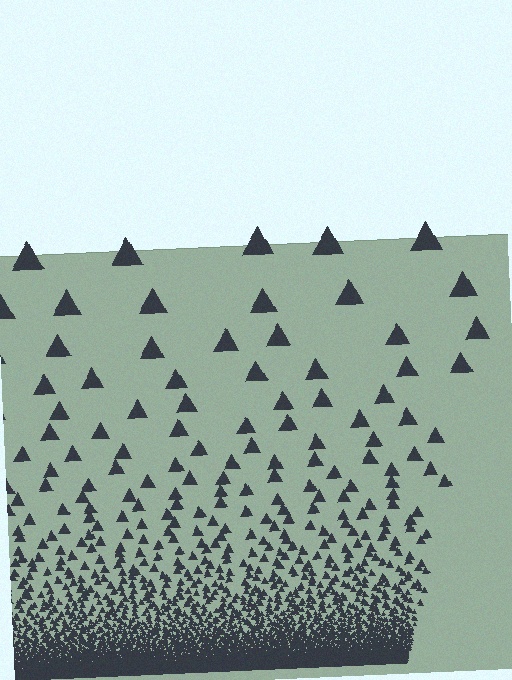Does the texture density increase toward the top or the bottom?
Density increases toward the bottom.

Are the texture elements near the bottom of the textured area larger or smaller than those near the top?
Smaller. The gradient is inverted — elements near the bottom are smaller and denser.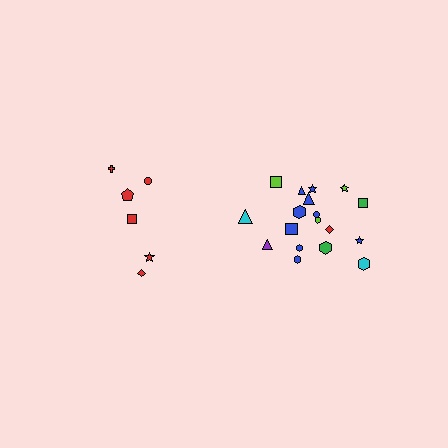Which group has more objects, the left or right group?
The right group.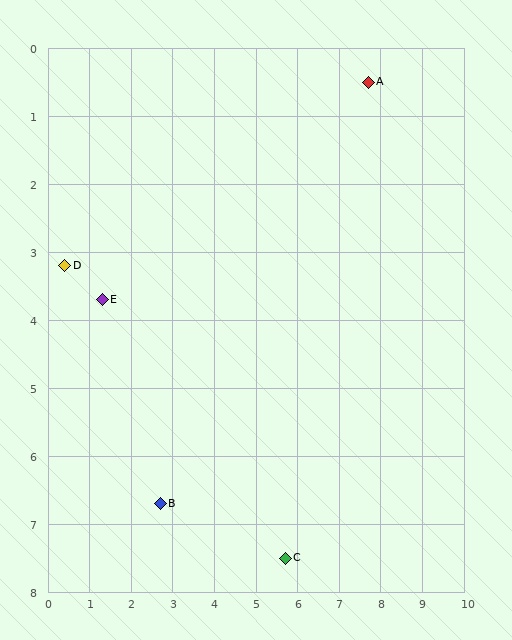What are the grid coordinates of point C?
Point C is at approximately (5.7, 7.5).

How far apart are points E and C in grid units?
Points E and C are about 5.8 grid units apart.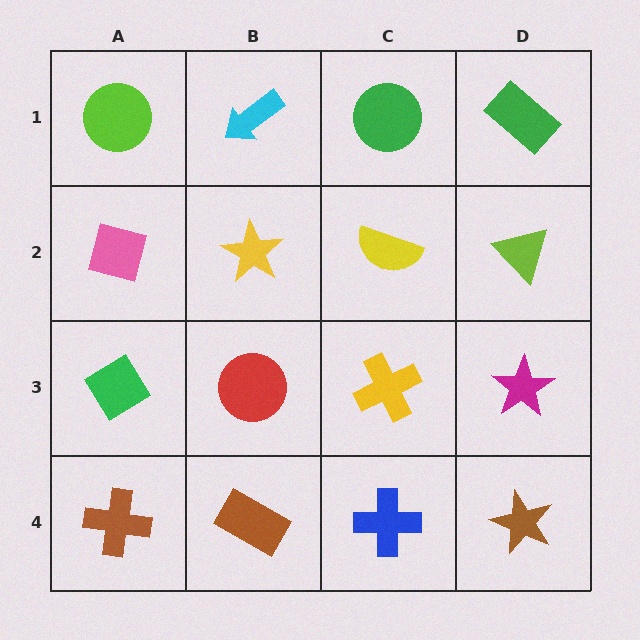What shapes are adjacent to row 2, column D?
A green rectangle (row 1, column D), a magenta star (row 3, column D), a yellow semicircle (row 2, column C).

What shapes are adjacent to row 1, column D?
A lime triangle (row 2, column D), a green circle (row 1, column C).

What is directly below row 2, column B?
A red circle.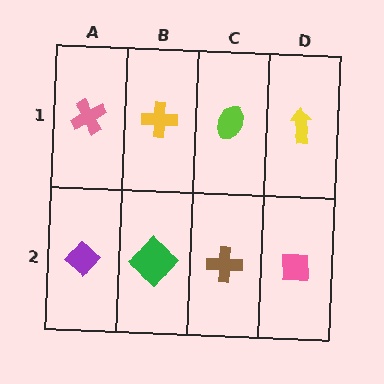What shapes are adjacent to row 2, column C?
A lime ellipse (row 1, column C), a green diamond (row 2, column B), a pink square (row 2, column D).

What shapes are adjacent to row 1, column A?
A purple diamond (row 2, column A), a yellow cross (row 1, column B).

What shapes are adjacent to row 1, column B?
A green diamond (row 2, column B), a pink cross (row 1, column A), a lime ellipse (row 1, column C).